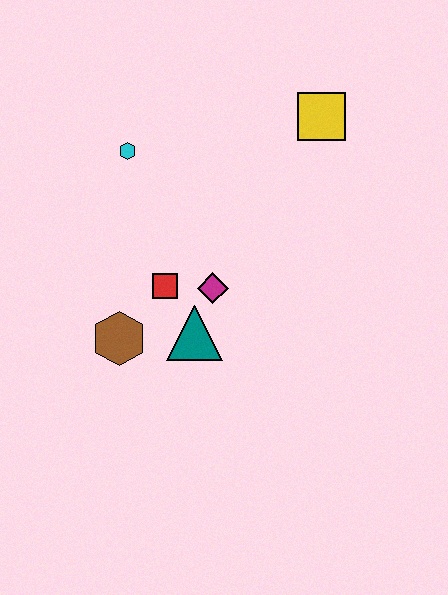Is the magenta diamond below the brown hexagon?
No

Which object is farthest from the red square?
The yellow square is farthest from the red square.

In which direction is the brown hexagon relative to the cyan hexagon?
The brown hexagon is below the cyan hexagon.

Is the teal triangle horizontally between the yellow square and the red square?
Yes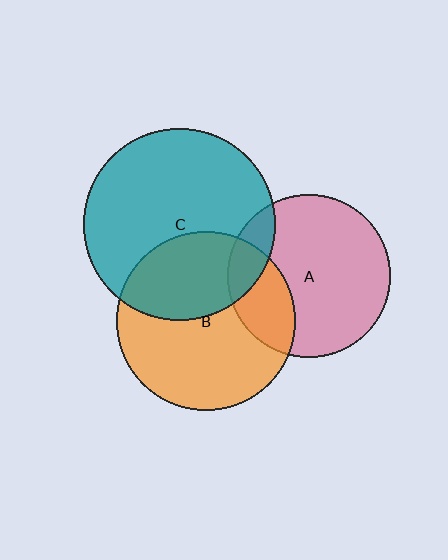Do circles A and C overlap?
Yes.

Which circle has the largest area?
Circle C (teal).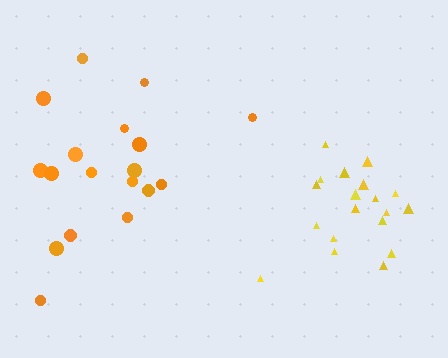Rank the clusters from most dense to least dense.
yellow, orange.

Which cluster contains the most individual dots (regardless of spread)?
Yellow (19).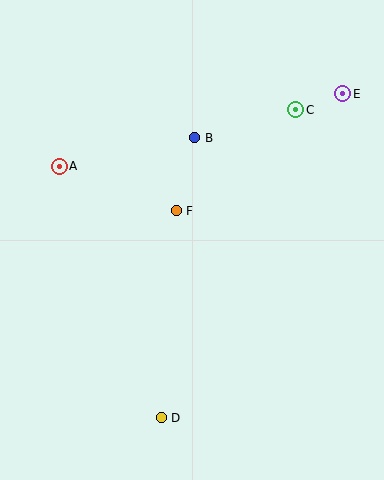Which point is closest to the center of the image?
Point F at (176, 211) is closest to the center.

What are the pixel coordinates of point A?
Point A is at (59, 166).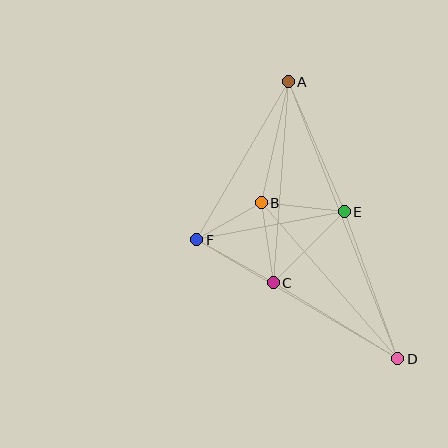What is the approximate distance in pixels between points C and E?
The distance between C and E is approximately 100 pixels.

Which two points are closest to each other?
Points B and F are closest to each other.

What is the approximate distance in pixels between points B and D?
The distance between B and D is approximately 208 pixels.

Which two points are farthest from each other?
Points A and D are farthest from each other.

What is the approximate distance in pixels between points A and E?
The distance between A and E is approximately 142 pixels.